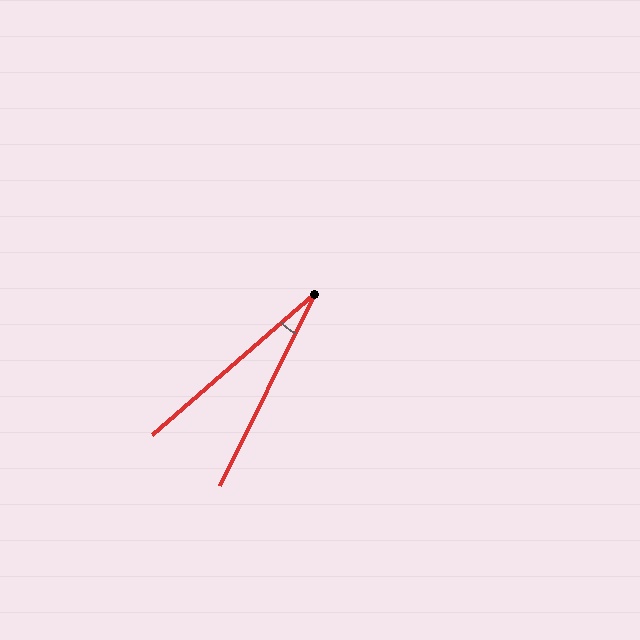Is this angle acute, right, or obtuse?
It is acute.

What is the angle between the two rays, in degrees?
Approximately 23 degrees.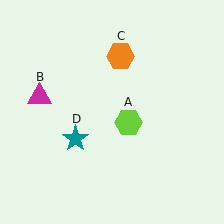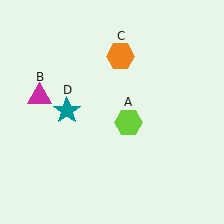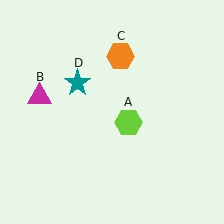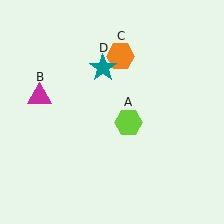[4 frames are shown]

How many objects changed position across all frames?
1 object changed position: teal star (object D).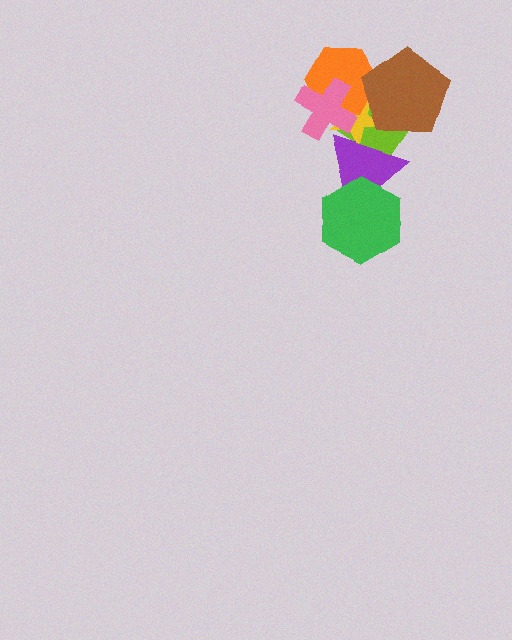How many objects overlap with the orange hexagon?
4 objects overlap with the orange hexagon.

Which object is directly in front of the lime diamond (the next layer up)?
The yellow star is directly in front of the lime diamond.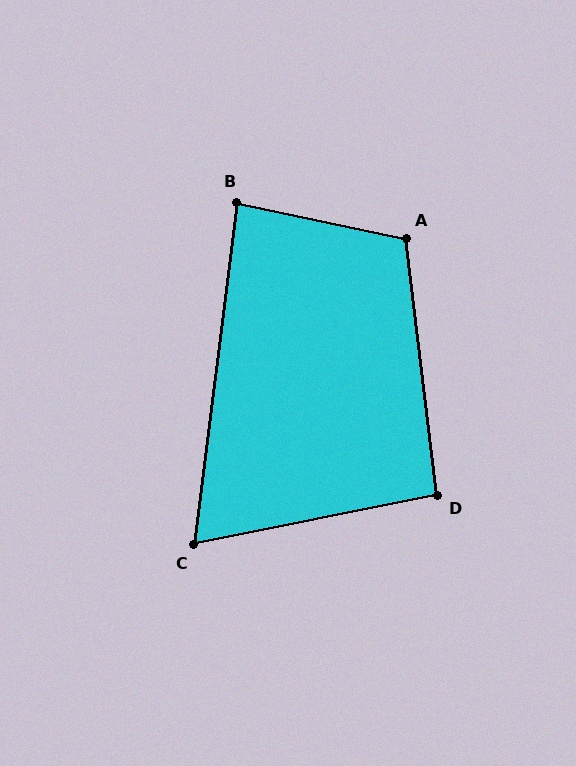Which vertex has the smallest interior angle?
C, at approximately 72 degrees.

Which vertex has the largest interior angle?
A, at approximately 108 degrees.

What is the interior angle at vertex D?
Approximately 95 degrees (approximately right).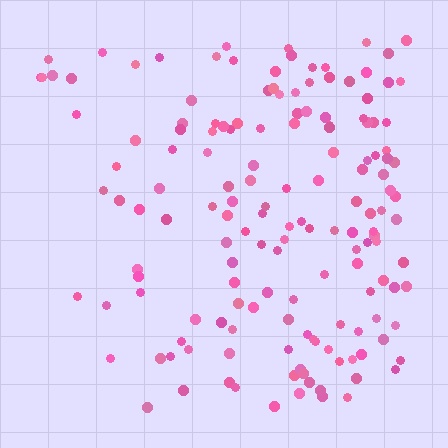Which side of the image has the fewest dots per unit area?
The left.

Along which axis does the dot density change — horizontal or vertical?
Horizontal.